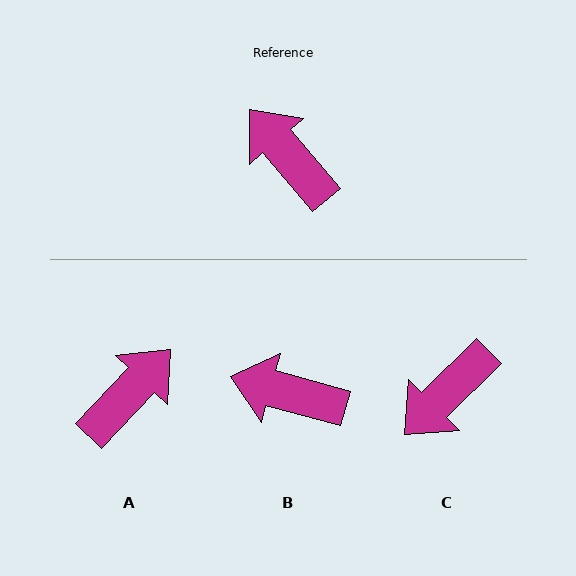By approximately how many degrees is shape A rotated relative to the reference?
Approximately 84 degrees clockwise.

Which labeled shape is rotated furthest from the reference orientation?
C, about 95 degrees away.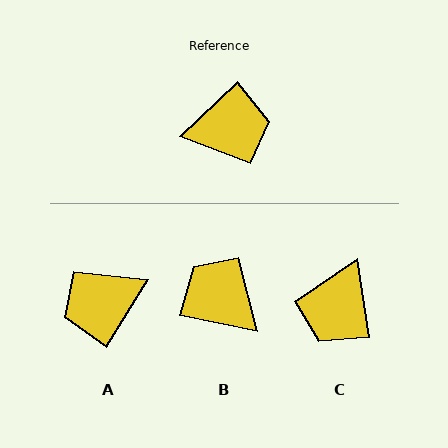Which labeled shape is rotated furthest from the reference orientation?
A, about 166 degrees away.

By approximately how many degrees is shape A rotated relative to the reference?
Approximately 166 degrees clockwise.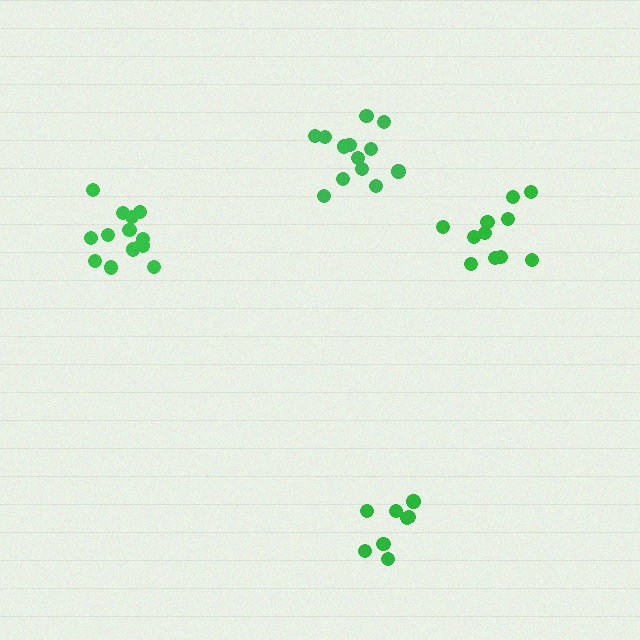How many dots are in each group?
Group 1: 8 dots, Group 2: 13 dots, Group 3: 11 dots, Group 4: 14 dots (46 total).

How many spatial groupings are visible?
There are 4 spatial groupings.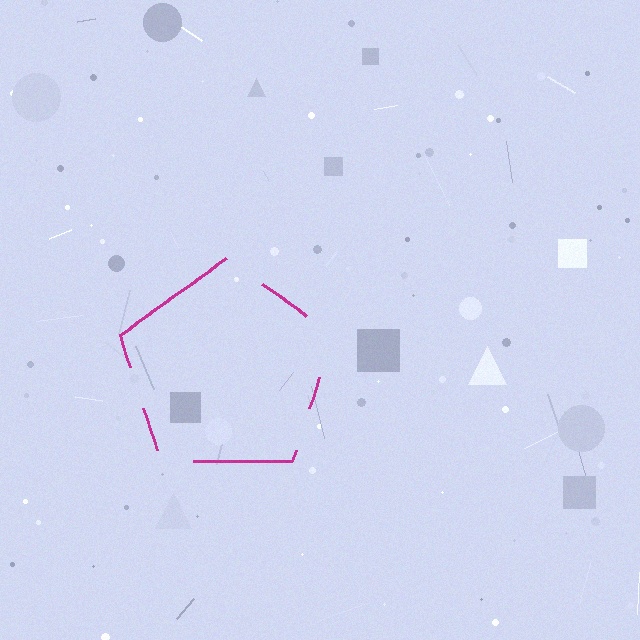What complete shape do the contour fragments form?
The contour fragments form a pentagon.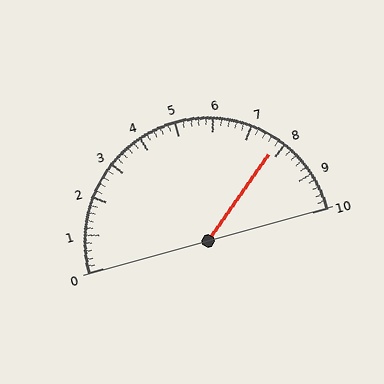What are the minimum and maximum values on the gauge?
The gauge ranges from 0 to 10.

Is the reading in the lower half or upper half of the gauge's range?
The reading is in the upper half of the range (0 to 10).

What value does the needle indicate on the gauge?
The needle indicates approximately 7.8.